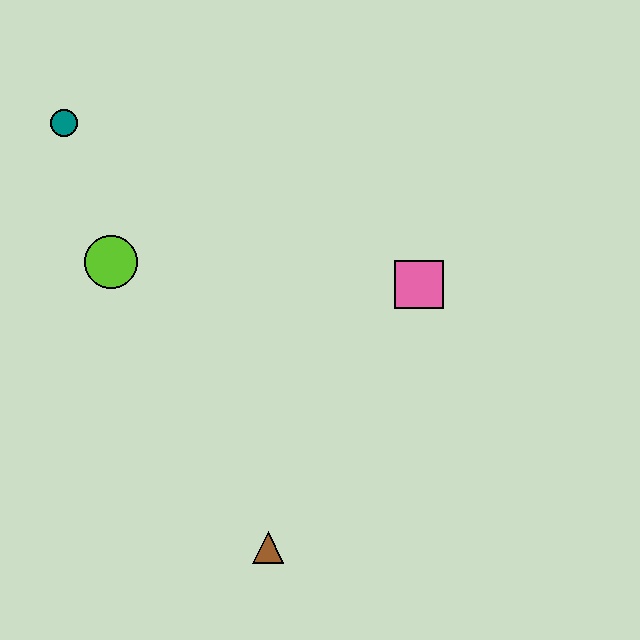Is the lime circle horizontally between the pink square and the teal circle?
Yes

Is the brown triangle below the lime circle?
Yes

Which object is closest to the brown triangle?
The pink square is closest to the brown triangle.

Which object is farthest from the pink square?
The teal circle is farthest from the pink square.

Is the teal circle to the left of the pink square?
Yes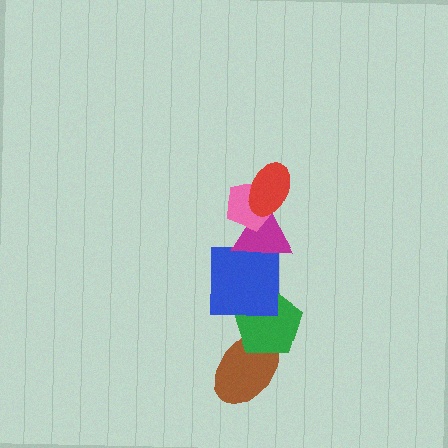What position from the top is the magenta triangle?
The magenta triangle is 3rd from the top.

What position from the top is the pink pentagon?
The pink pentagon is 2nd from the top.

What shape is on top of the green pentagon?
The blue square is on top of the green pentagon.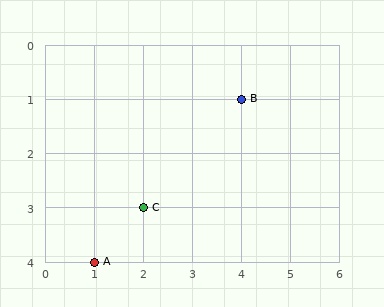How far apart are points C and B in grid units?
Points C and B are 2 columns and 2 rows apart (about 2.8 grid units diagonally).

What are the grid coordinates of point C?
Point C is at grid coordinates (2, 3).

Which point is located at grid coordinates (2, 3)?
Point C is at (2, 3).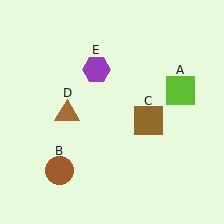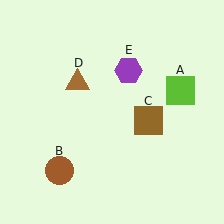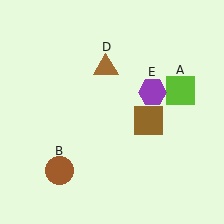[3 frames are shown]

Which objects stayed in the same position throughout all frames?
Lime square (object A) and brown circle (object B) and brown square (object C) remained stationary.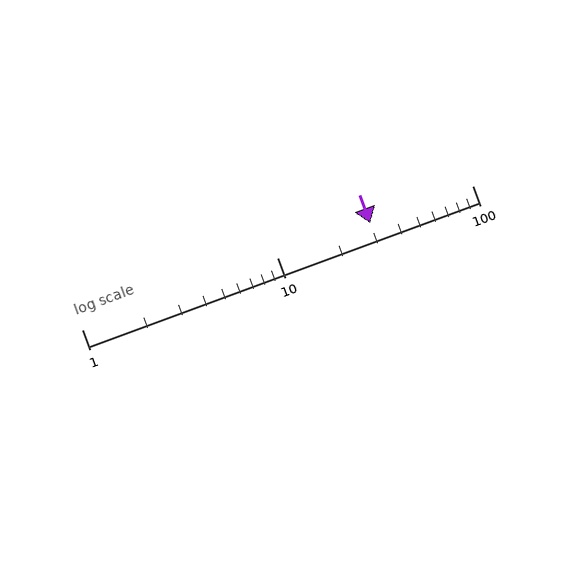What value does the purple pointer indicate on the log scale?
The pointer indicates approximately 30.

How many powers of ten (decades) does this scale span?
The scale spans 2 decades, from 1 to 100.